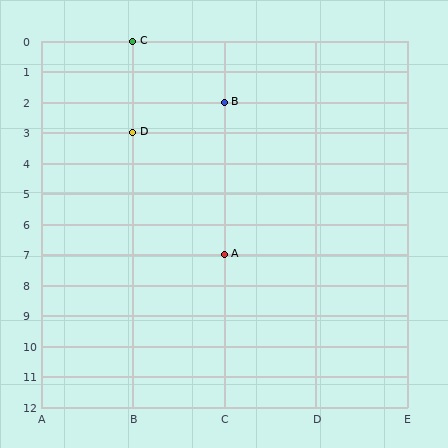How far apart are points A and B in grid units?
Points A and B are 5 rows apart.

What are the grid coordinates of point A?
Point A is at grid coordinates (C, 7).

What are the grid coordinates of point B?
Point B is at grid coordinates (C, 2).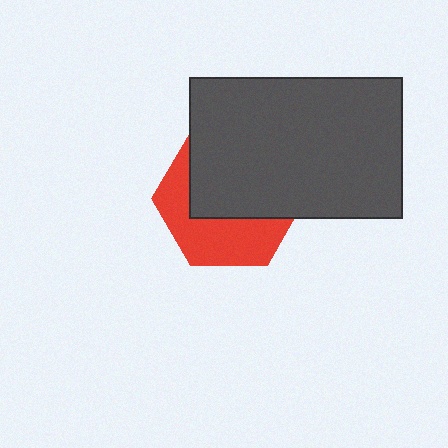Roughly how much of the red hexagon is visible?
A small part of it is visible (roughly 43%).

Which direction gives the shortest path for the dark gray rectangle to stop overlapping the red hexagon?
Moving up gives the shortest separation.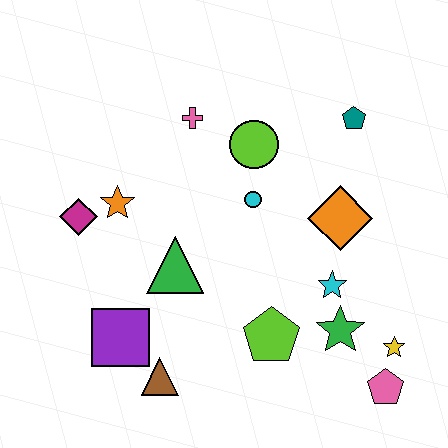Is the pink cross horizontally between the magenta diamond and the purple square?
No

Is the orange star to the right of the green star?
No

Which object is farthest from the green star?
The magenta diamond is farthest from the green star.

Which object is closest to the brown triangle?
The purple square is closest to the brown triangle.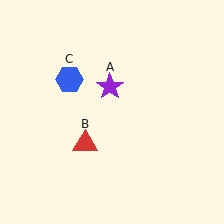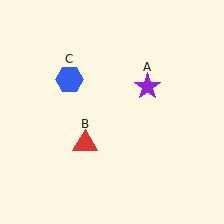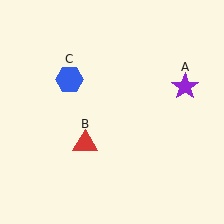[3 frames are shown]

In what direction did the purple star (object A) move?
The purple star (object A) moved right.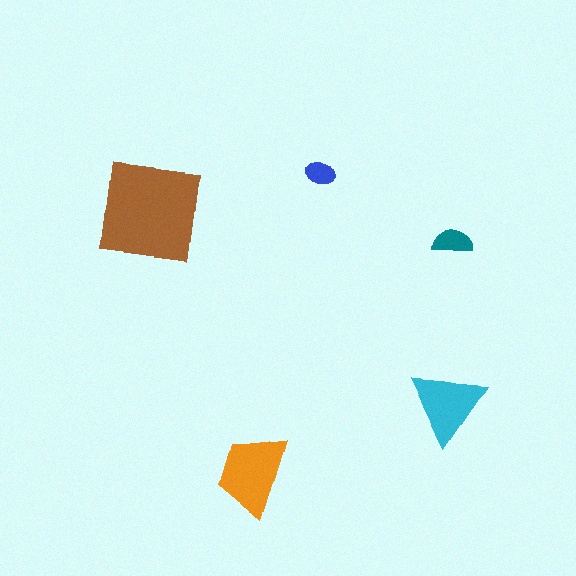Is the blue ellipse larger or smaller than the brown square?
Smaller.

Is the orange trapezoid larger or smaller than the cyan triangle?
Larger.